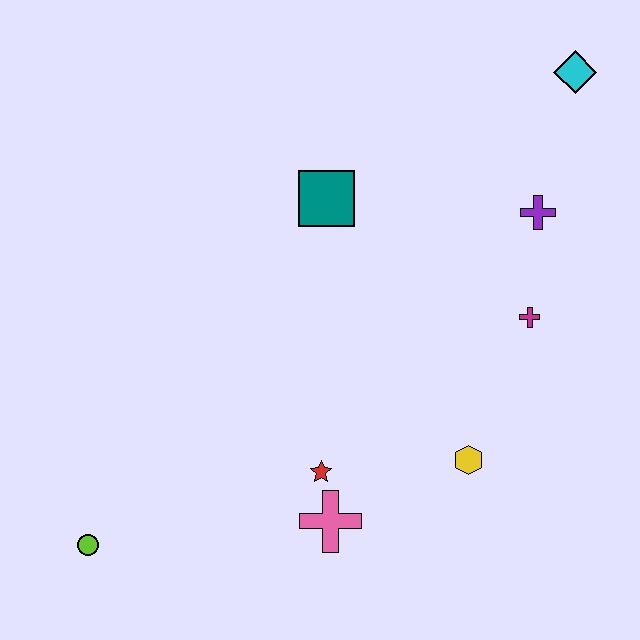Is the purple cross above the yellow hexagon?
Yes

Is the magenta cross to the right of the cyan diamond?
No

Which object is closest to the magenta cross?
The purple cross is closest to the magenta cross.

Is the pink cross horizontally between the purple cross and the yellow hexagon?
No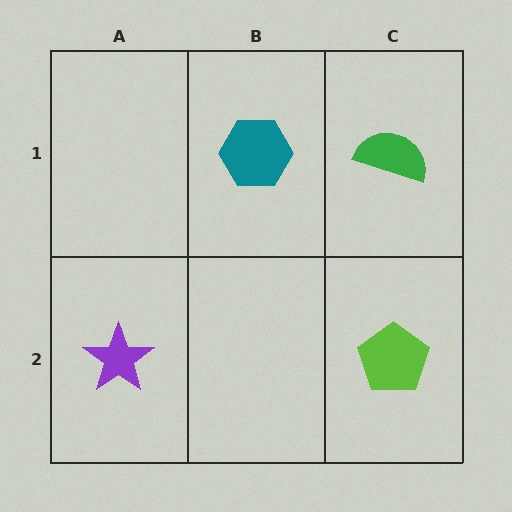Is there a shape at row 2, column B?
No, that cell is empty.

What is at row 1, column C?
A green semicircle.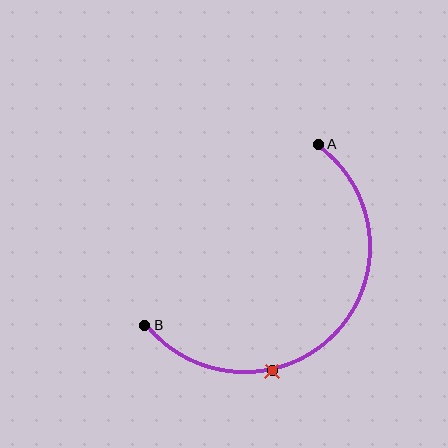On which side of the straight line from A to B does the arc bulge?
The arc bulges below and to the right of the straight line connecting A and B.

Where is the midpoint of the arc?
The arc midpoint is the point on the curve farthest from the straight line joining A and B. It sits below and to the right of that line.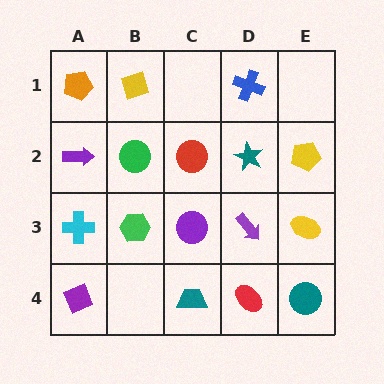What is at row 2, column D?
A teal star.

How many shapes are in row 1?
3 shapes.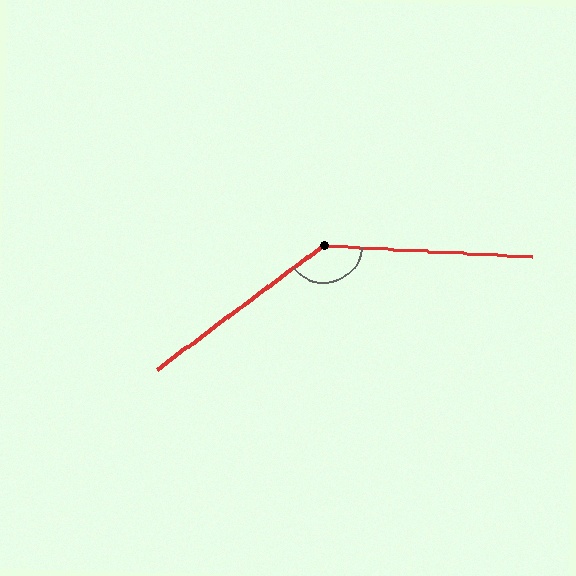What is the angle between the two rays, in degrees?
Approximately 140 degrees.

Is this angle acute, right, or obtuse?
It is obtuse.